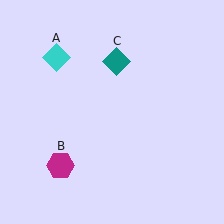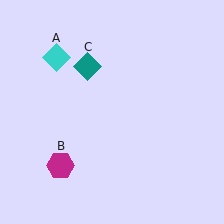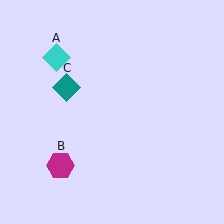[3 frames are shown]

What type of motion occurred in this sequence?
The teal diamond (object C) rotated counterclockwise around the center of the scene.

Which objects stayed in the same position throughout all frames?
Cyan diamond (object A) and magenta hexagon (object B) remained stationary.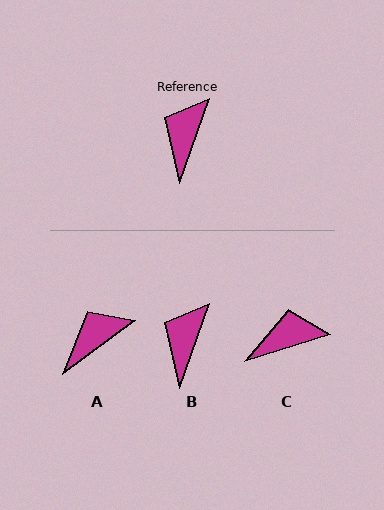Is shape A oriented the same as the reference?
No, it is off by about 34 degrees.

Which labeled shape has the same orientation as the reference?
B.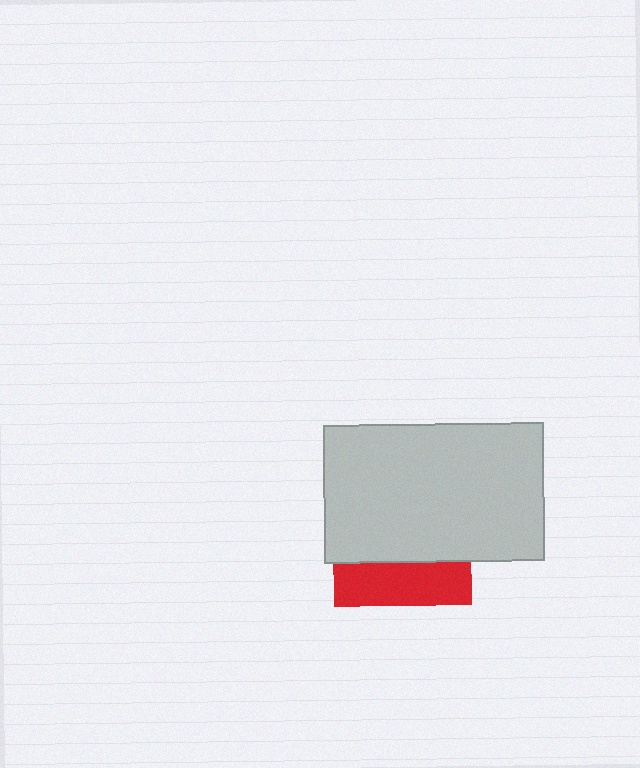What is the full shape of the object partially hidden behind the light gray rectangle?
The partially hidden object is a red square.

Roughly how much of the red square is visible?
A small part of it is visible (roughly 32%).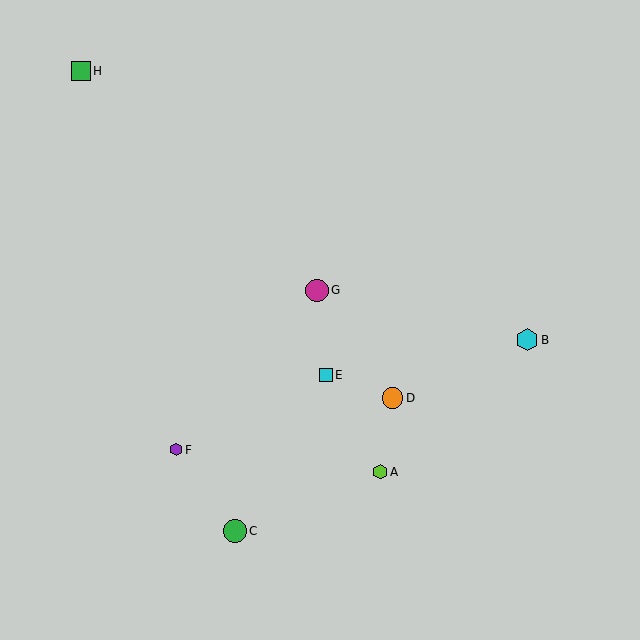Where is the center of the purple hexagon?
The center of the purple hexagon is at (176, 450).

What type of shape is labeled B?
Shape B is a cyan hexagon.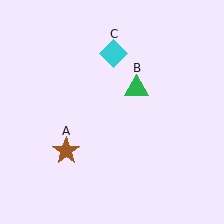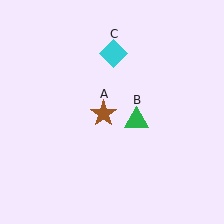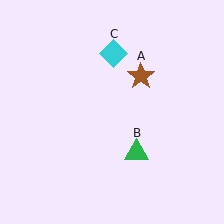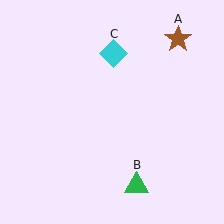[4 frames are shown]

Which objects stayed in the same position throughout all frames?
Cyan diamond (object C) remained stationary.